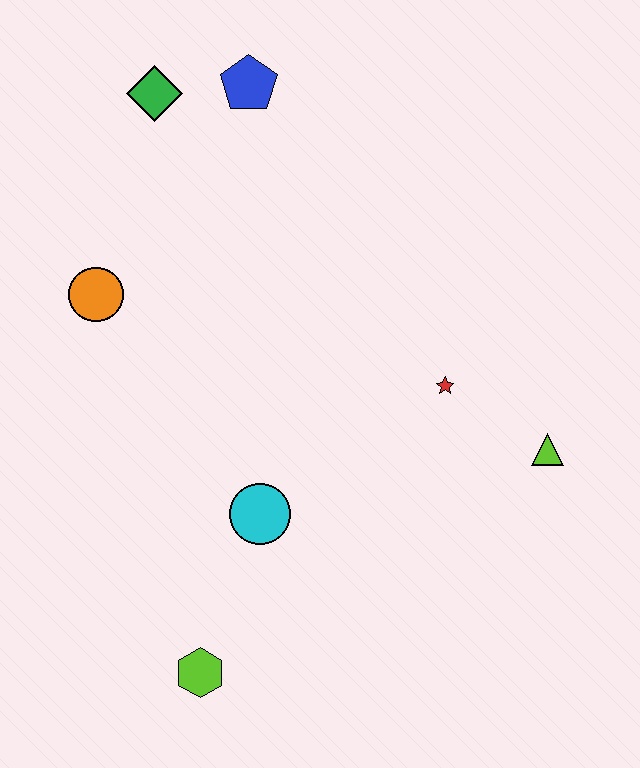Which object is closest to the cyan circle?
The lime hexagon is closest to the cyan circle.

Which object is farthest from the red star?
The green diamond is farthest from the red star.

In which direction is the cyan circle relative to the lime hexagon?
The cyan circle is above the lime hexagon.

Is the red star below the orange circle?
Yes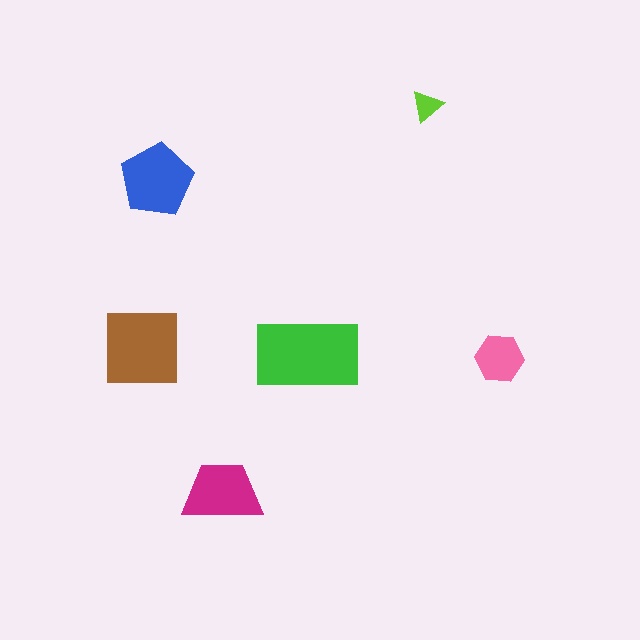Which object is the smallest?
The lime triangle.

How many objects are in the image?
There are 6 objects in the image.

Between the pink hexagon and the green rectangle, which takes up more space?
The green rectangle.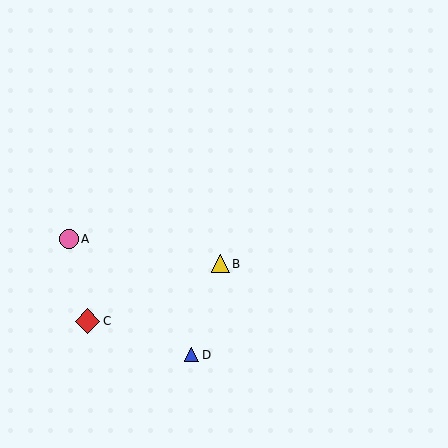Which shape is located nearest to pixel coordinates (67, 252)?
The pink circle (labeled A) at (69, 239) is nearest to that location.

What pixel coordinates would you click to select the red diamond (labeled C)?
Click at (87, 321) to select the red diamond C.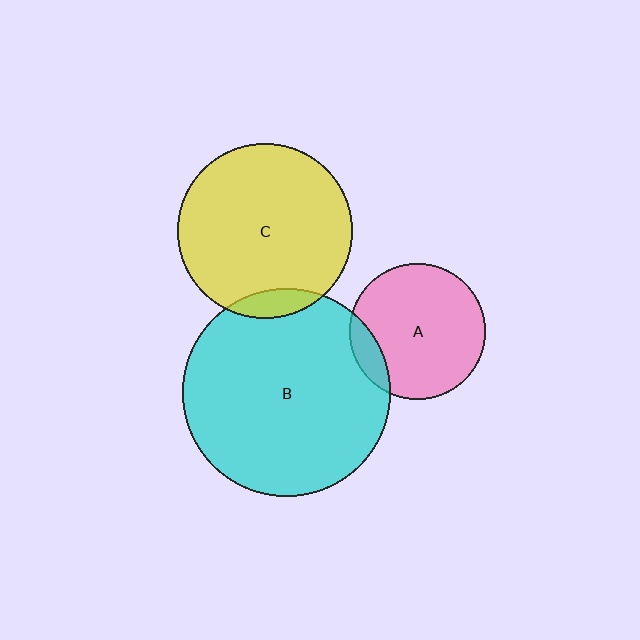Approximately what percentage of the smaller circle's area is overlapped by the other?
Approximately 10%.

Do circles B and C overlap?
Yes.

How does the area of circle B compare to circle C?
Approximately 1.4 times.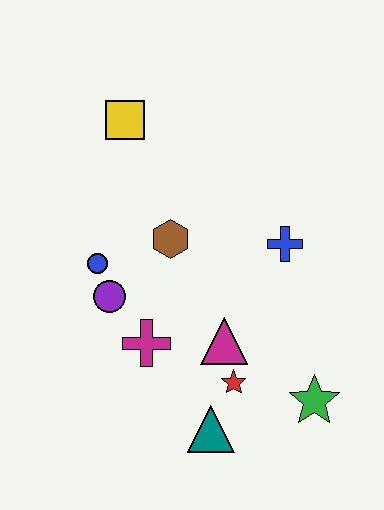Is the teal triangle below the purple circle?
Yes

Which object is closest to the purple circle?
The blue circle is closest to the purple circle.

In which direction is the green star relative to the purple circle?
The green star is to the right of the purple circle.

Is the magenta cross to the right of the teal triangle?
No